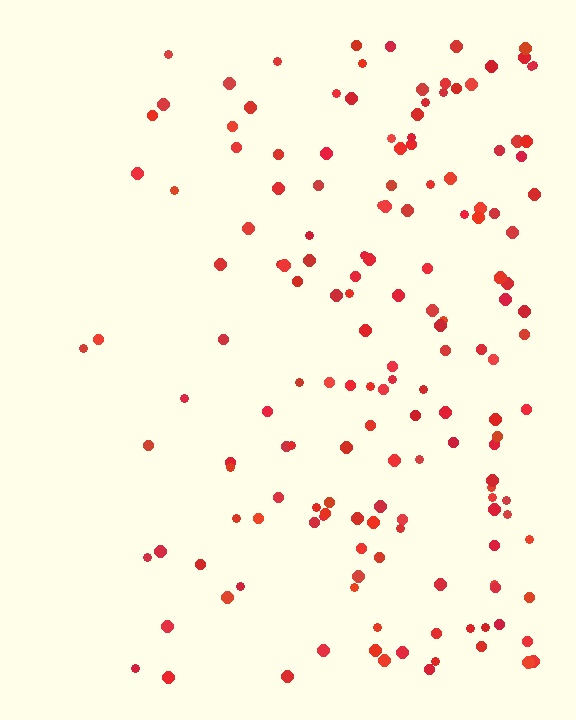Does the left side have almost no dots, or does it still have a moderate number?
Still a moderate number, just noticeably fewer than the right.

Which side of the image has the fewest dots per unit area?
The left.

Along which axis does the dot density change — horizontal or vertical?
Horizontal.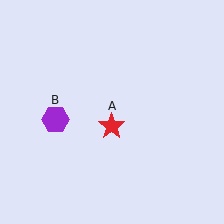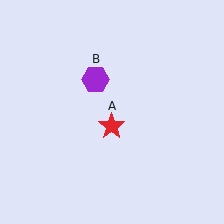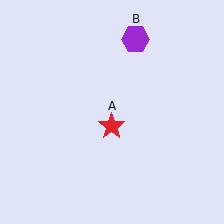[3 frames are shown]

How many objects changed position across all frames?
1 object changed position: purple hexagon (object B).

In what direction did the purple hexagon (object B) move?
The purple hexagon (object B) moved up and to the right.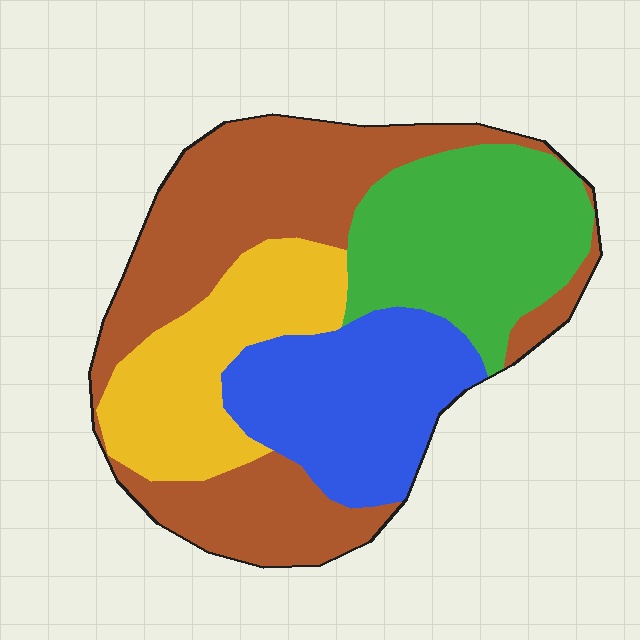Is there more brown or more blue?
Brown.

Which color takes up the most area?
Brown, at roughly 35%.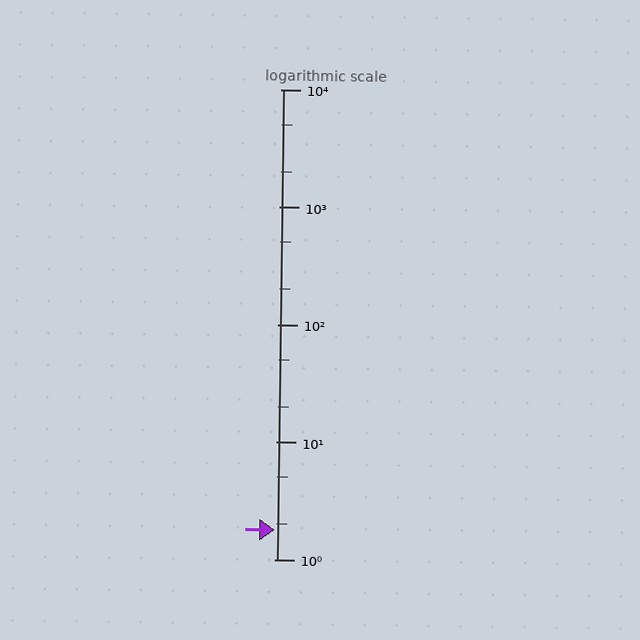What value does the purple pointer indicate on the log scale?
The pointer indicates approximately 1.8.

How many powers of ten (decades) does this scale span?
The scale spans 4 decades, from 1 to 10000.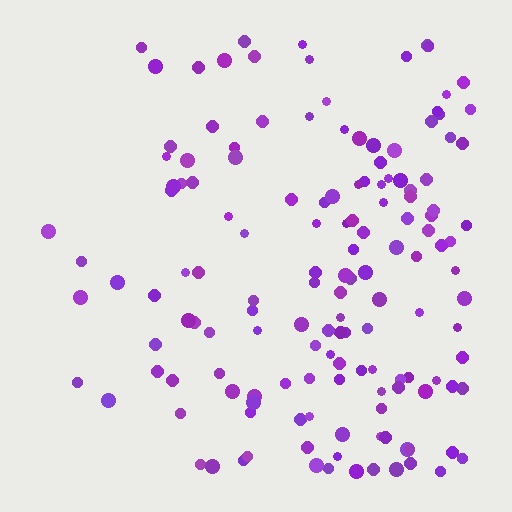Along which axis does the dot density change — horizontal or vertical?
Horizontal.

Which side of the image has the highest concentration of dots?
The right.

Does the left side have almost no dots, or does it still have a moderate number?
Still a moderate number, just noticeably fewer than the right.